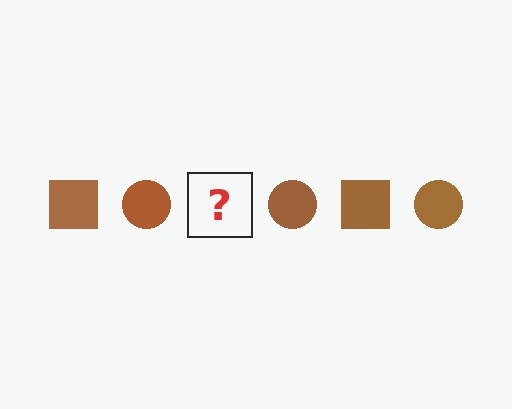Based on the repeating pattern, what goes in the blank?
The blank should be a brown square.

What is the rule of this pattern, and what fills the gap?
The rule is that the pattern cycles through square, circle shapes in brown. The gap should be filled with a brown square.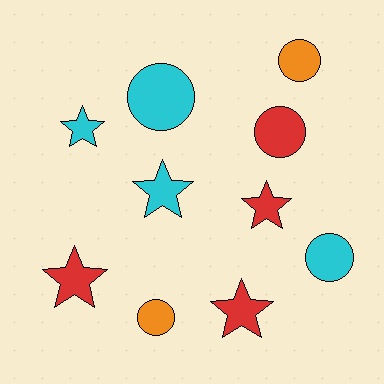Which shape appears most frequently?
Star, with 5 objects.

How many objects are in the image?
There are 10 objects.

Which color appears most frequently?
Cyan, with 4 objects.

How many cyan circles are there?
There are 2 cyan circles.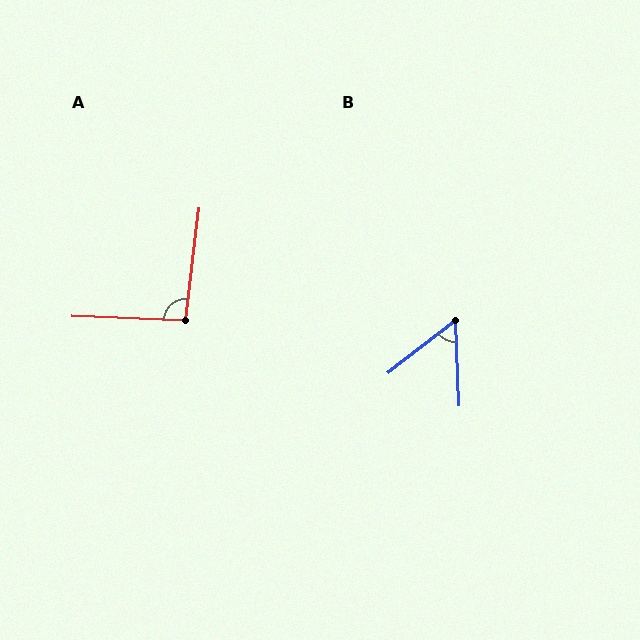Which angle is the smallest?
B, at approximately 55 degrees.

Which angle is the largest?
A, at approximately 95 degrees.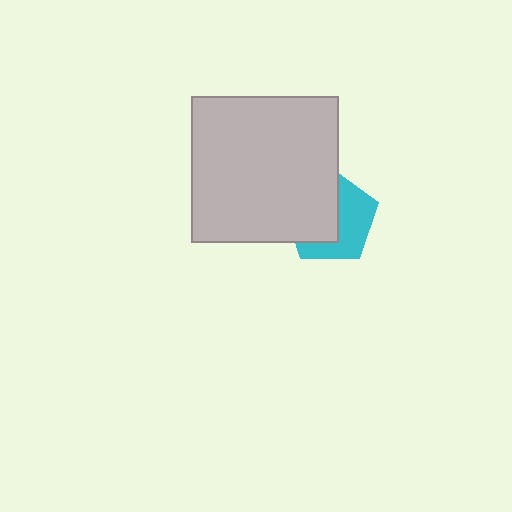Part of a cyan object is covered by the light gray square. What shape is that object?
It is a pentagon.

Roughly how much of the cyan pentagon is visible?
About half of it is visible (roughly 48%).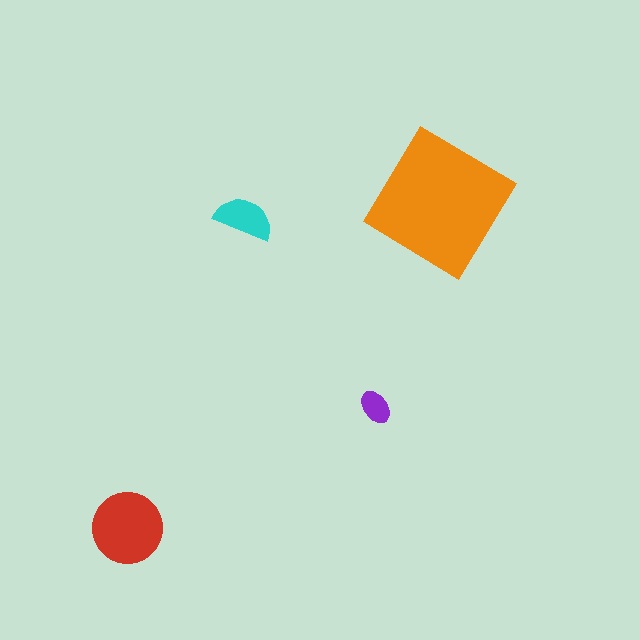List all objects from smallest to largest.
The purple ellipse, the cyan semicircle, the red circle, the orange diamond.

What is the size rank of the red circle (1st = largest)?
2nd.